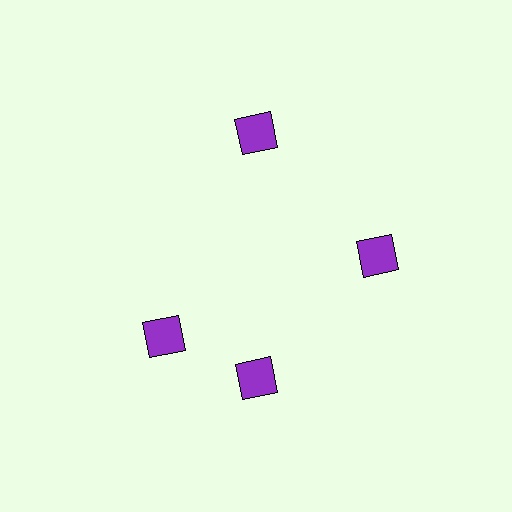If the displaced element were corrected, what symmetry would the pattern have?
It would have 4-fold rotational symmetry — the pattern would map onto itself every 90 degrees.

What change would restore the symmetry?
The symmetry would be restored by rotating it back into even spacing with its neighbors so that all 4 squares sit at equal angles and equal distance from the center.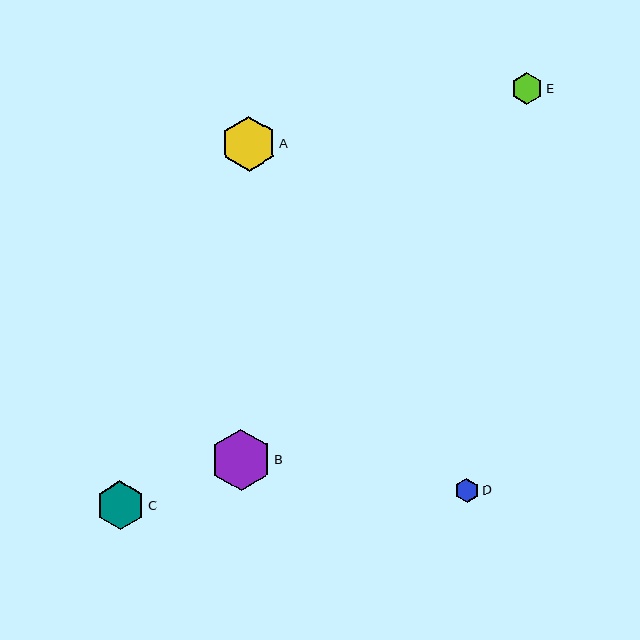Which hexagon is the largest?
Hexagon B is the largest with a size of approximately 61 pixels.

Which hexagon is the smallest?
Hexagon D is the smallest with a size of approximately 23 pixels.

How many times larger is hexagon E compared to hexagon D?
Hexagon E is approximately 1.4 times the size of hexagon D.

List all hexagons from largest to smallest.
From largest to smallest: B, A, C, E, D.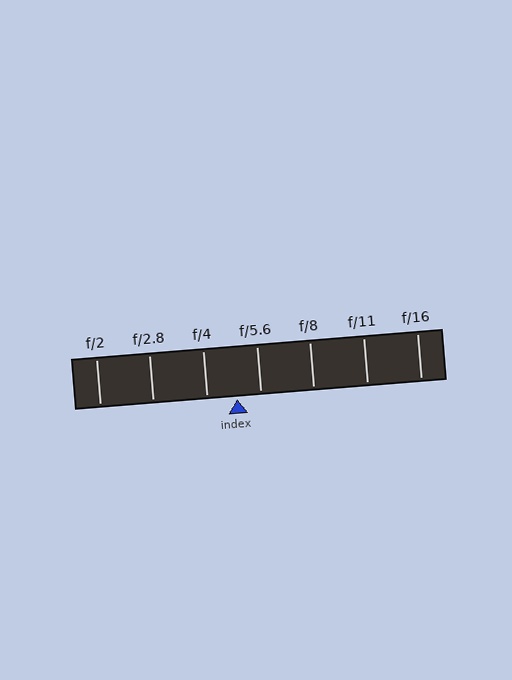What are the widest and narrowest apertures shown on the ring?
The widest aperture shown is f/2 and the narrowest is f/16.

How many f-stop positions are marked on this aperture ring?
There are 7 f-stop positions marked.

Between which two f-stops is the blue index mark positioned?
The index mark is between f/4 and f/5.6.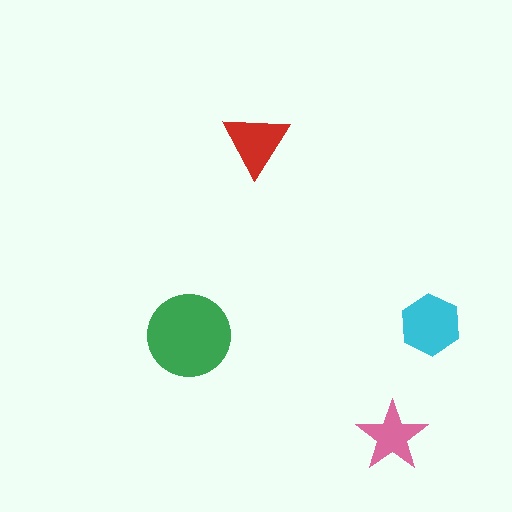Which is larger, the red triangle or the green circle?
The green circle.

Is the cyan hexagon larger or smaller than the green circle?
Smaller.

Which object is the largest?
The green circle.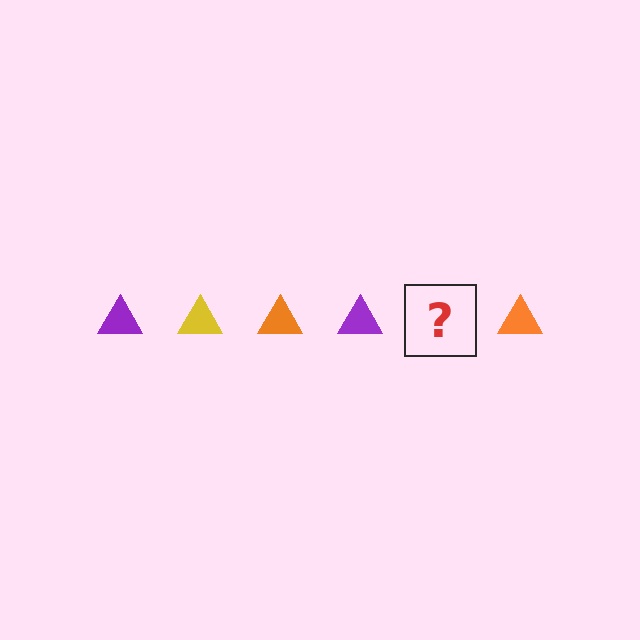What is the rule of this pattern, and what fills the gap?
The rule is that the pattern cycles through purple, yellow, orange triangles. The gap should be filled with a yellow triangle.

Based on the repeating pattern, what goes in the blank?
The blank should be a yellow triangle.